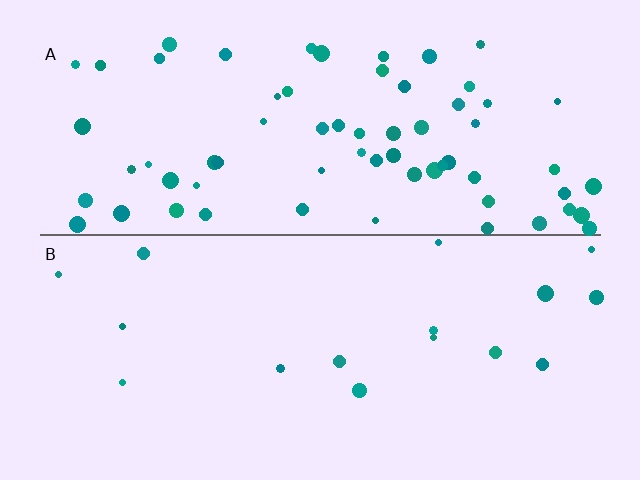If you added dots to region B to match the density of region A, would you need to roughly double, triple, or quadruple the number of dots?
Approximately quadruple.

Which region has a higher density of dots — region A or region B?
A (the top).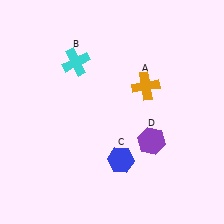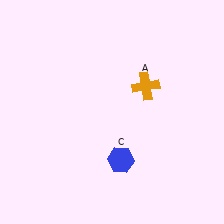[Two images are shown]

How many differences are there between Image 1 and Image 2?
There are 2 differences between the two images.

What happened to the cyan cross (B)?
The cyan cross (B) was removed in Image 2. It was in the top-left area of Image 1.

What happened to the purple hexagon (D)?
The purple hexagon (D) was removed in Image 2. It was in the bottom-right area of Image 1.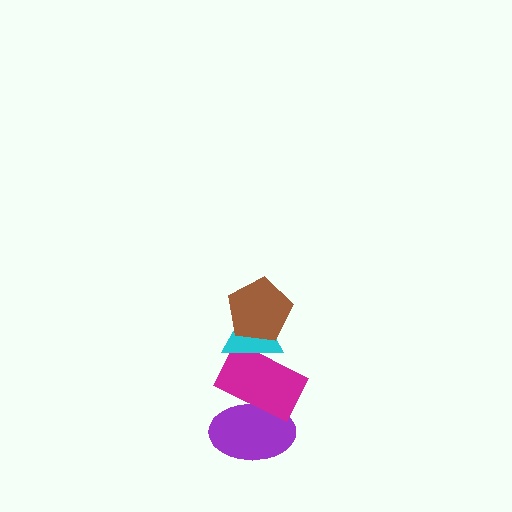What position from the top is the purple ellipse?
The purple ellipse is 4th from the top.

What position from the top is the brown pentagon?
The brown pentagon is 1st from the top.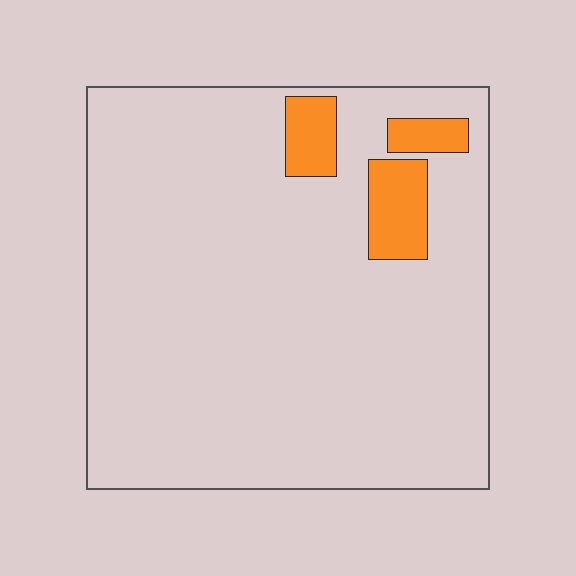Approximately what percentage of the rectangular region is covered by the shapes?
Approximately 10%.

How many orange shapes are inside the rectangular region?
3.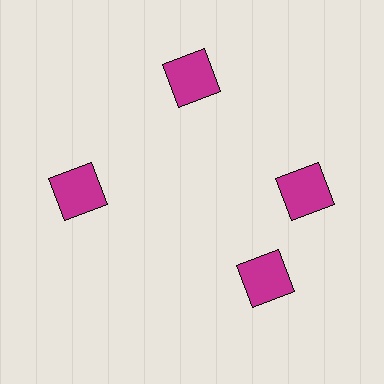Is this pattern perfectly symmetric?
No. The 4 magenta squares are arranged in a ring, but one element near the 6 o'clock position is rotated out of alignment along the ring, breaking the 4-fold rotational symmetry.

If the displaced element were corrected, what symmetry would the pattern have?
It would have 4-fold rotational symmetry — the pattern would map onto itself every 90 degrees.